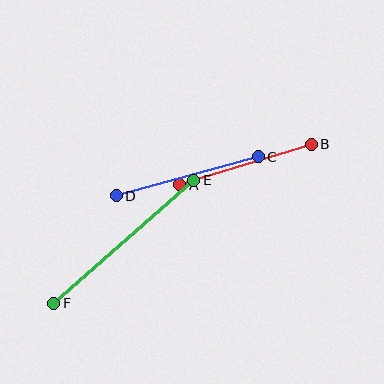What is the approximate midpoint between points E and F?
The midpoint is at approximately (124, 242) pixels.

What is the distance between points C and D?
The distance is approximately 147 pixels.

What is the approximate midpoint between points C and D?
The midpoint is at approximately (187, 176) pixels.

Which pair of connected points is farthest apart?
Points E and F are farthest apart.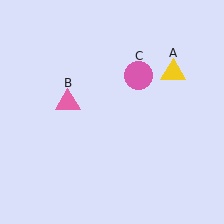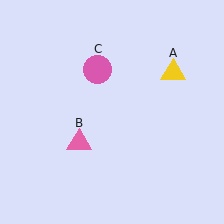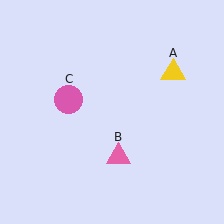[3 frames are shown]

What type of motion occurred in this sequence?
The pink triangle (object B), pink circle (object C) rotated counterclockwise around the center of the scene.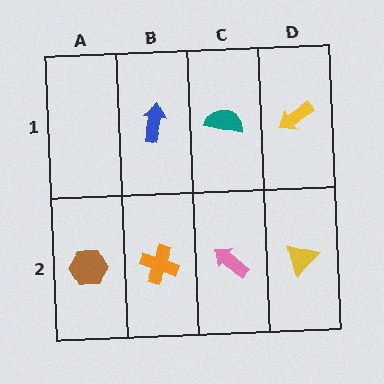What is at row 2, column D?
A yellow triangle.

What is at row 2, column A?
A brown hexagon.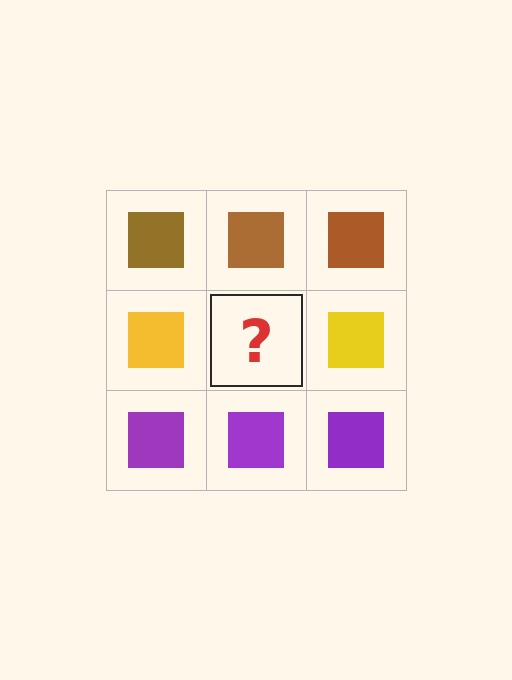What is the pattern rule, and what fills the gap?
The rule is that each row has a consistent color. The gap should be filled with a yellow square.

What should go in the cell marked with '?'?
The missing cell should contain a yellow square.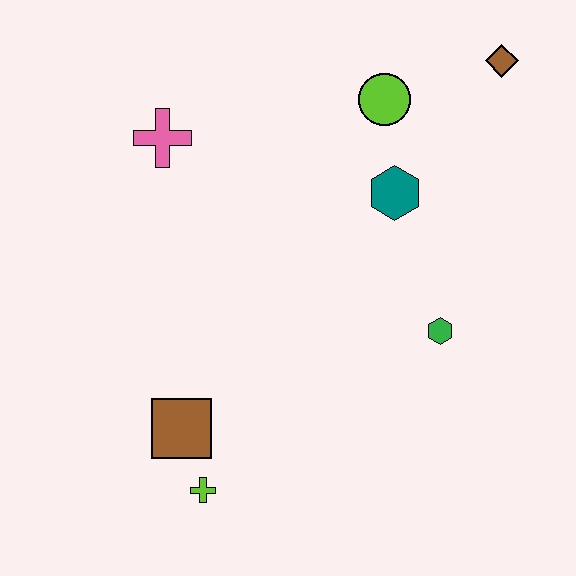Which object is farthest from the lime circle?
The lime cross is farthest from the lime circle.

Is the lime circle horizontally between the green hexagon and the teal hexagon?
No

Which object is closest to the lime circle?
The teal hexagon is closest to the lime circle.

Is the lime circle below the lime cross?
No